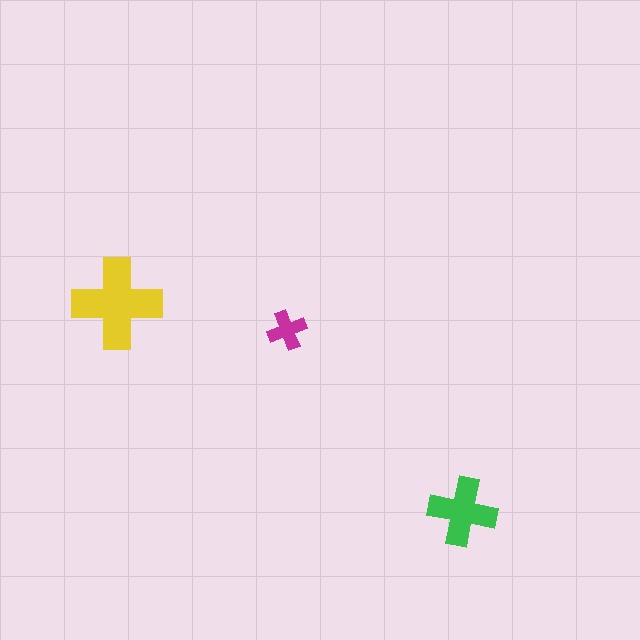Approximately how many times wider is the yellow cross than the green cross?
About 1.5 times wider.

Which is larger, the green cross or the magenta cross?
The green one.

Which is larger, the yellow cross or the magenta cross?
The yellow one.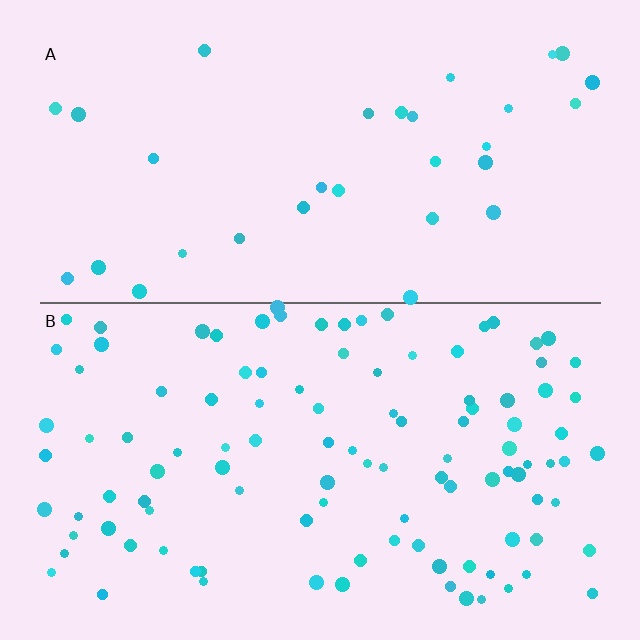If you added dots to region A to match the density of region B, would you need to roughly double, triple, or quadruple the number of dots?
Approximately triple.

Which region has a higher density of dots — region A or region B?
B (the bottom).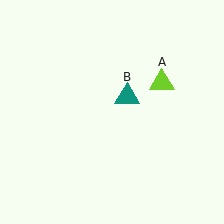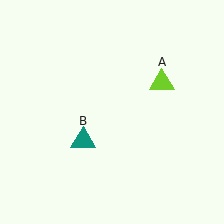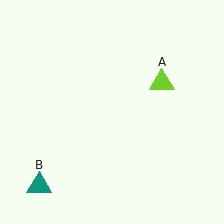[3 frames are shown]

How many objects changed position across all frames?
1 object changed position: teal triangle (object B).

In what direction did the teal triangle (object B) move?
The teal triangle (object B) moved down and to the left.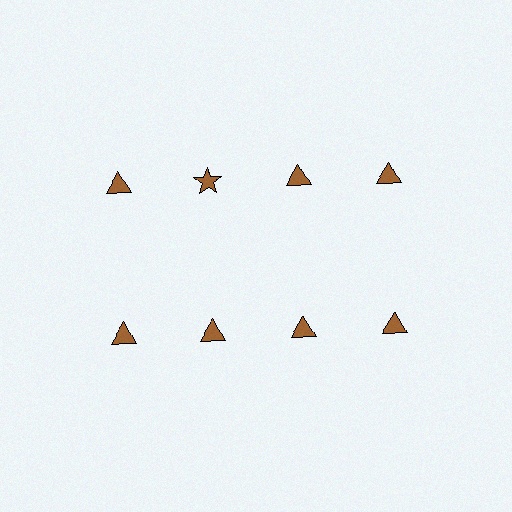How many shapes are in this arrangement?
There are 8 shapes arranged in a grid pattern.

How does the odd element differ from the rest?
It has a different shape: star instead of triangle.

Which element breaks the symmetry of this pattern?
The brown star in the top row, second from left column breaks the symmetry. All other shapes are brown triangles.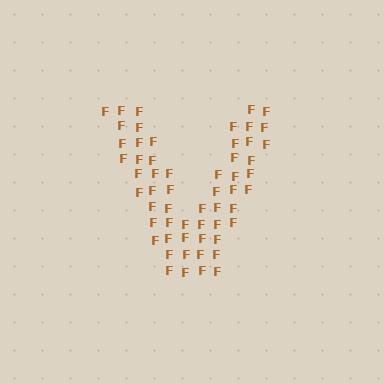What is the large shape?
The large shape is the letter V.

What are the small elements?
The small elements are letter F's.